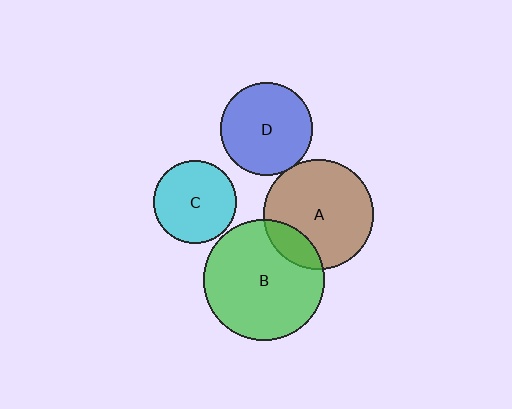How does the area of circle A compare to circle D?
Approximately 1.4 times.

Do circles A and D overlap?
Yes.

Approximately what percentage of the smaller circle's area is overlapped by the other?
Approximately 5%.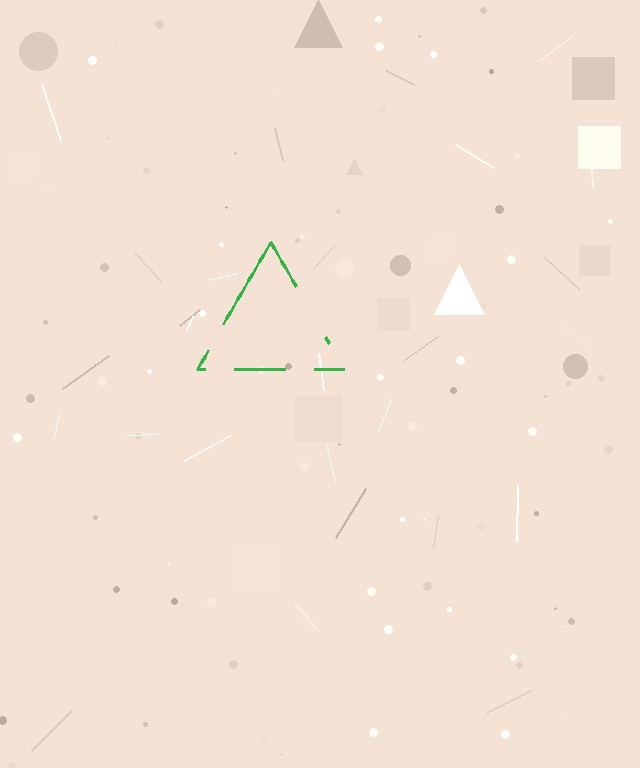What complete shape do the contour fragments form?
The contour fragments form a triangle.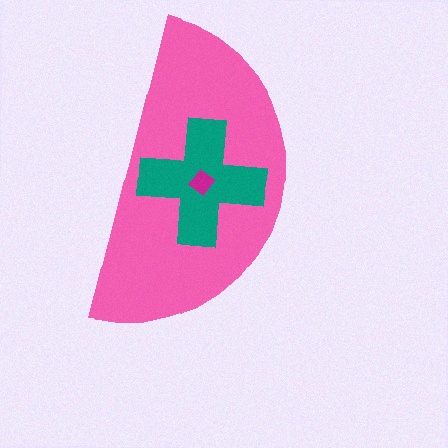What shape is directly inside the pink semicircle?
The teal cross.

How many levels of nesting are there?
3.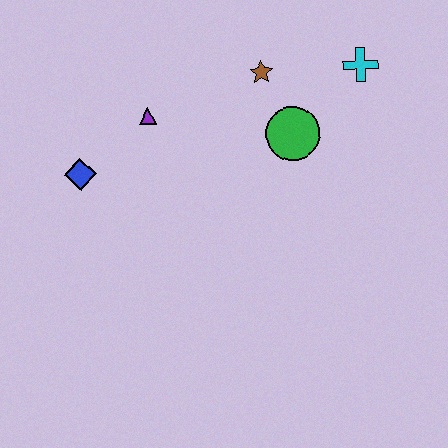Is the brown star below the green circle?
No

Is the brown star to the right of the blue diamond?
Yes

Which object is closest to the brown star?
The green circle is closest to the brown star.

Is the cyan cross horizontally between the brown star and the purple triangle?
No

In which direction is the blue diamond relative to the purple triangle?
The blue diamond is to the left of the purple triangle.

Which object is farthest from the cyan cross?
The blue diamond is farthest from the cyan cross.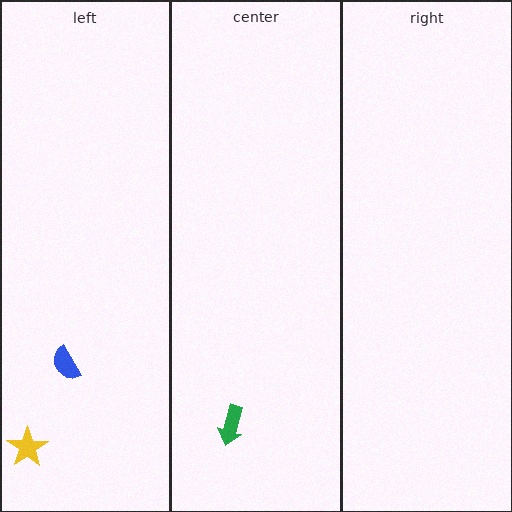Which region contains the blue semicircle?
The left region.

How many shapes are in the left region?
2.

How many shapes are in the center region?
1.